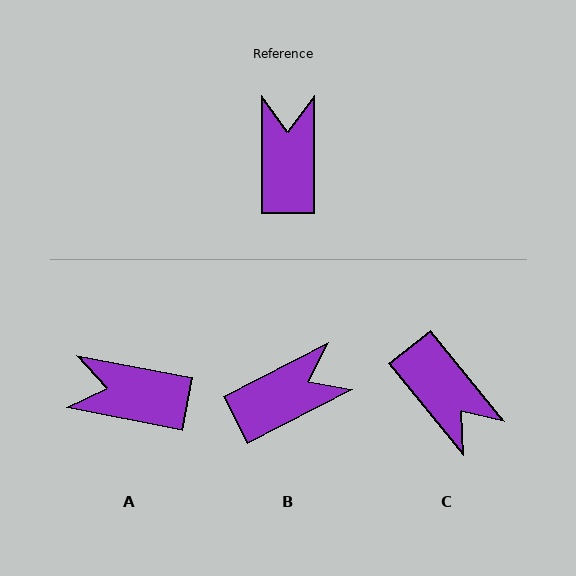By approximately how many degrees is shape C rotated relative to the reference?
Approximately 141 degrees clockwise.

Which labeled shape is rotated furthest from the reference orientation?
C, about 141 degrees away.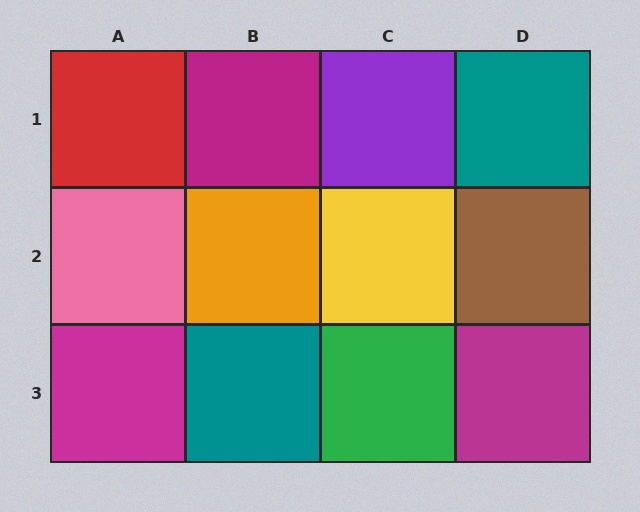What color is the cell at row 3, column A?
Magenta.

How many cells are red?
1 cell is red.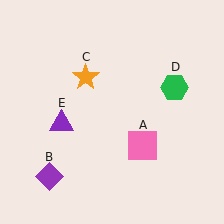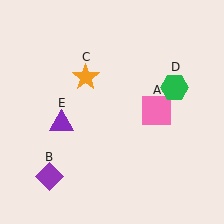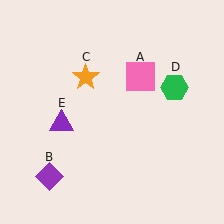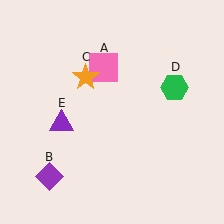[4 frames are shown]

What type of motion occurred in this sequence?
The pink square (object A) rotated counterclockwise around the center of the scene.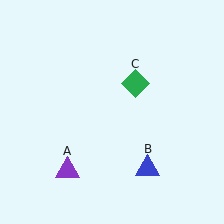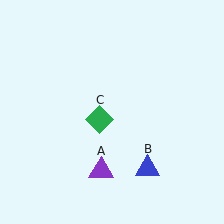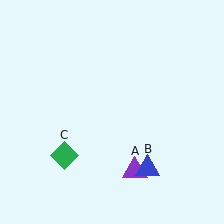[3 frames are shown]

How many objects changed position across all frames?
2 objects changed position: purple triangle (object A), green diamond (object C).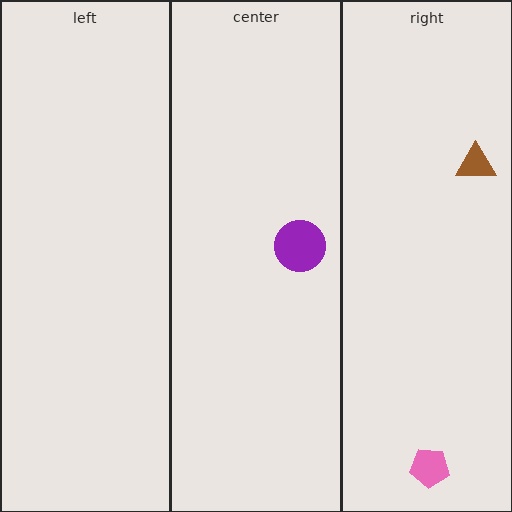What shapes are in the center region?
The purple circle.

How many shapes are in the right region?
2.